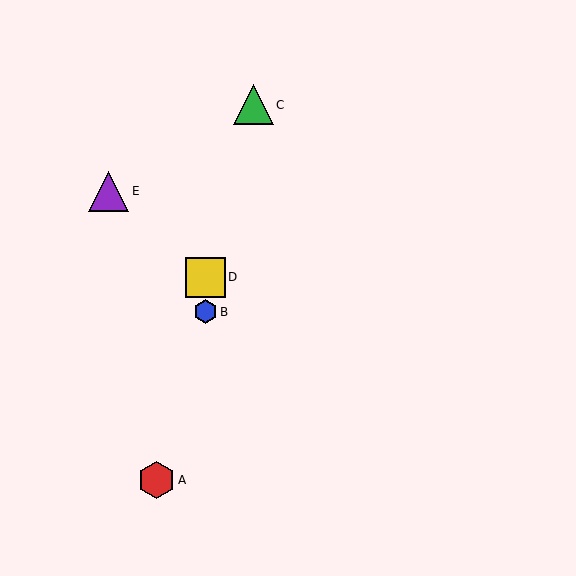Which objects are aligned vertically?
Objects B, D are aligned vertically.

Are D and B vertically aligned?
Yes, both are at x≈205.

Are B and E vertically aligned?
No, B is at x≈205 and E is at x≈109.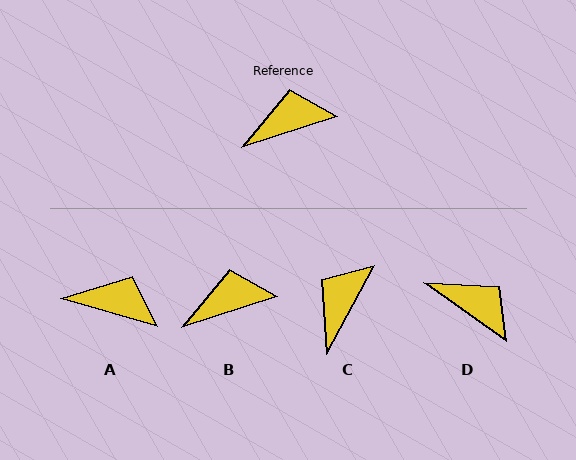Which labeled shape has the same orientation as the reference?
B.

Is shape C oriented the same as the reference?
No, it is off by about 43 degrees.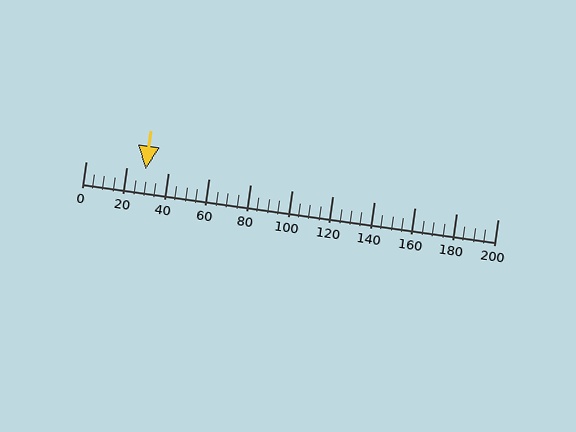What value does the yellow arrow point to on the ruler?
The yellow arrow points to approximately 29.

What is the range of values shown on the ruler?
The ruler shows values from 0 to 200.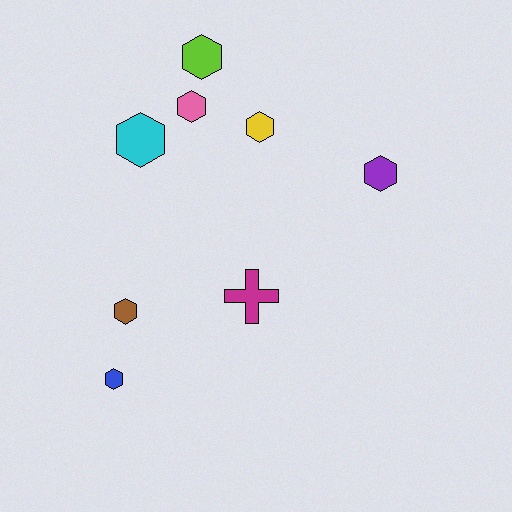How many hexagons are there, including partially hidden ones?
There are 7 hexagons.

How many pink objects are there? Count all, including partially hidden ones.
There is 1 pink object.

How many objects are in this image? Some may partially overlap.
There are 8 objects.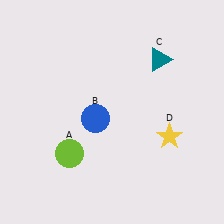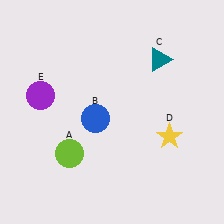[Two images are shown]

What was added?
A purple circle (E) was added in Image 2.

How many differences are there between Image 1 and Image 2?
There is 1 difference between the two images.